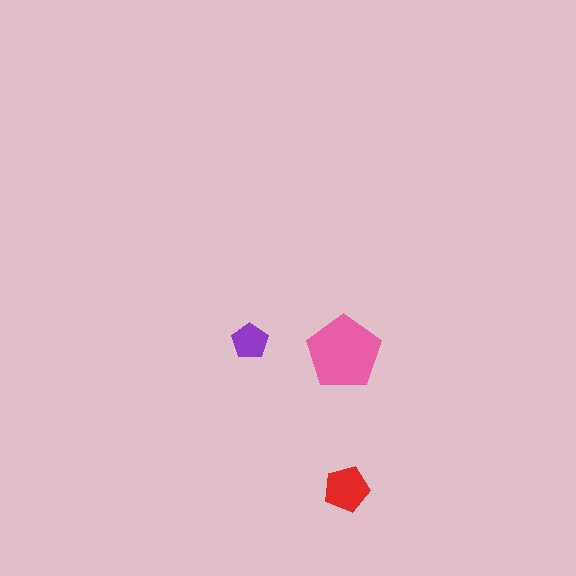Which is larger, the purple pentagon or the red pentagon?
The red one.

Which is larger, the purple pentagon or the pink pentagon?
The pink one.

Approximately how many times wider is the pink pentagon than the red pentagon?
About 1.5 times wider.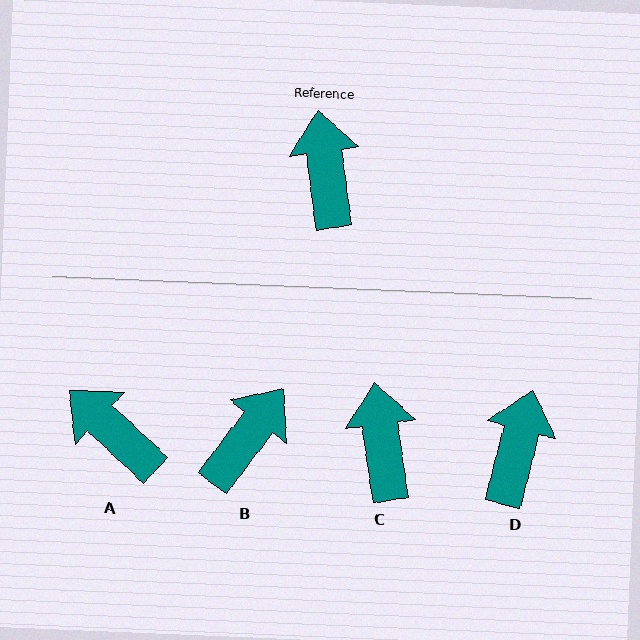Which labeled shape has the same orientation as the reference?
C.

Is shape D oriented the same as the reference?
No, it is off by about 22 degrees.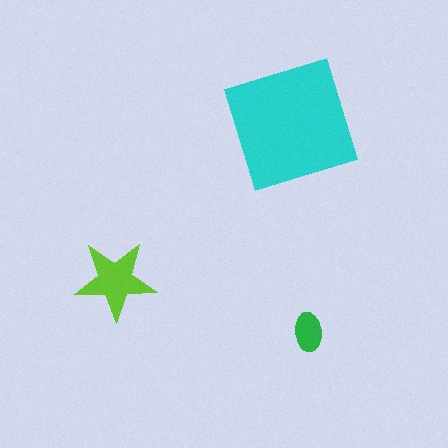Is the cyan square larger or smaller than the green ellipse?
Larger.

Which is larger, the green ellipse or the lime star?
The lime star.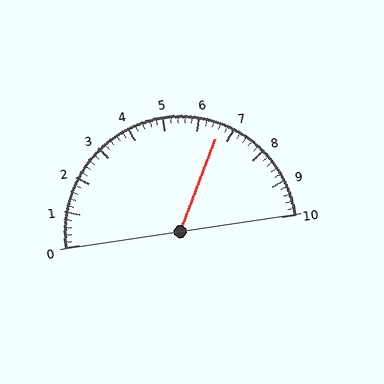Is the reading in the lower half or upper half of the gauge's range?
The reading is in the upper half of the range (0 to 10).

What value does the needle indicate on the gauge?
The needle indicates approximately 6.6.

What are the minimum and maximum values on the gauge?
The gauge ranges from 0 to 10.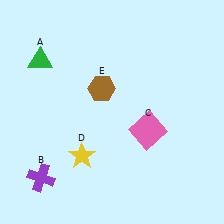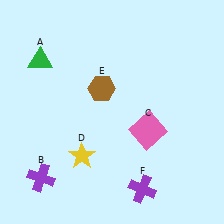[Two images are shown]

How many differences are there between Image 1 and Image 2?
There is 1 difference between the two images.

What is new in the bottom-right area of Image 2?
A purple cross (F) was added in the bottom-right area of Image 2.